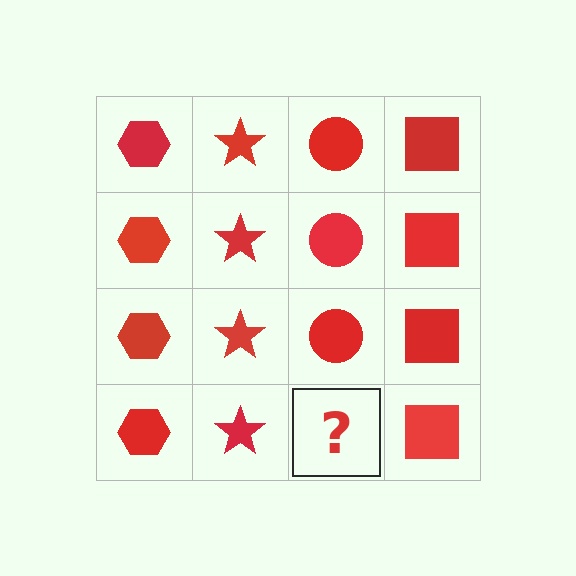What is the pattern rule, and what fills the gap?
The rule is that each column has a consistent shape. The gap should be filled with a red circle.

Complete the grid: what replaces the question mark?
The question mark should be replaced with a red circle.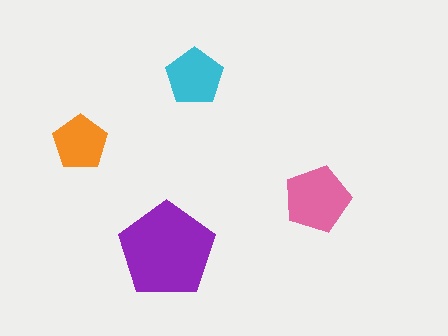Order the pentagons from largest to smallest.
the purple one, the pink one, the cyan one, the orange one.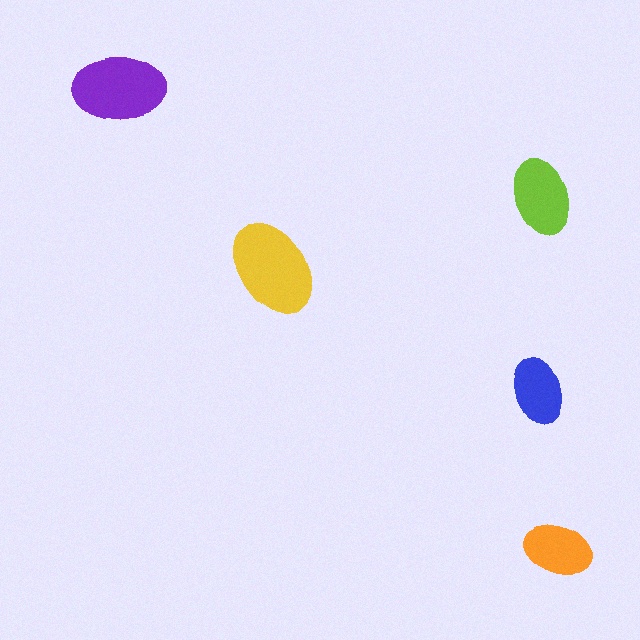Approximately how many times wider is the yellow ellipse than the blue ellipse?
About 1.5 times wider.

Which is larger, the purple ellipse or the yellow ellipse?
The yellow one.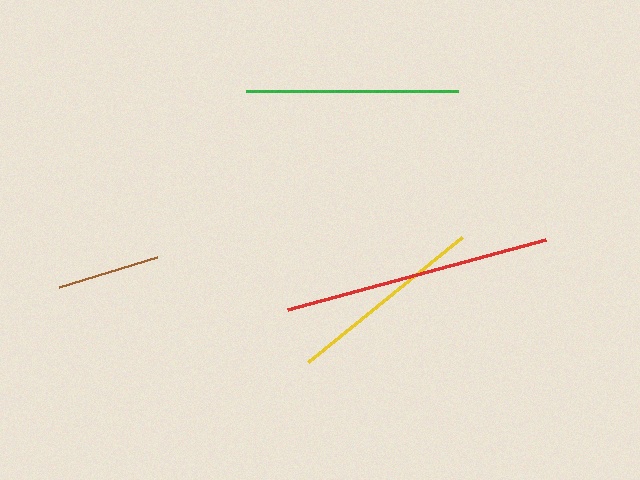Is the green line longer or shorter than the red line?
The red line is longer than the green line.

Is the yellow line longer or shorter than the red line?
The red line is longer than the yellow line.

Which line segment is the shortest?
The brown line is the shortest at approximately 102 pixels.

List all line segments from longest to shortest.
From longest to shortest: red, green, yellow, brown.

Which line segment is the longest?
The red line is the longest at approximately 267 pixels.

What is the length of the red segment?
The red segment is approximately 267 pixels long.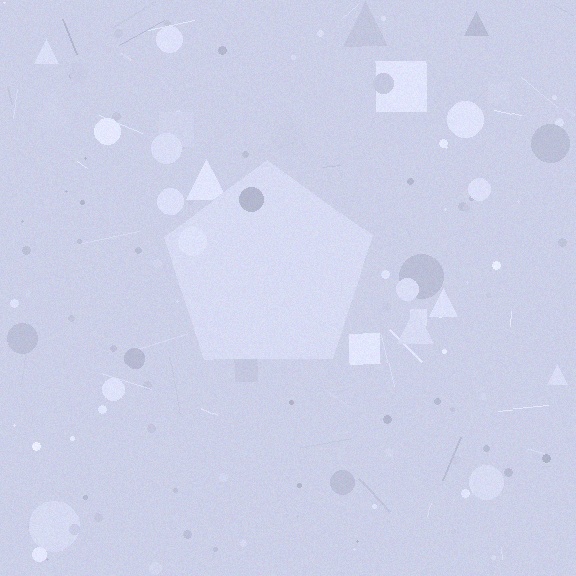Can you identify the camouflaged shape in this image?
The camouflaged shape is a pentagon.